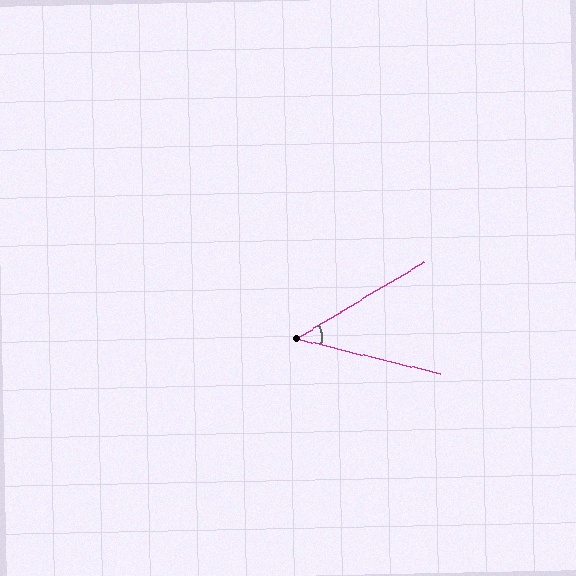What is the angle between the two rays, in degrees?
Approximately 45 degrees.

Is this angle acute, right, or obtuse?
It is acute.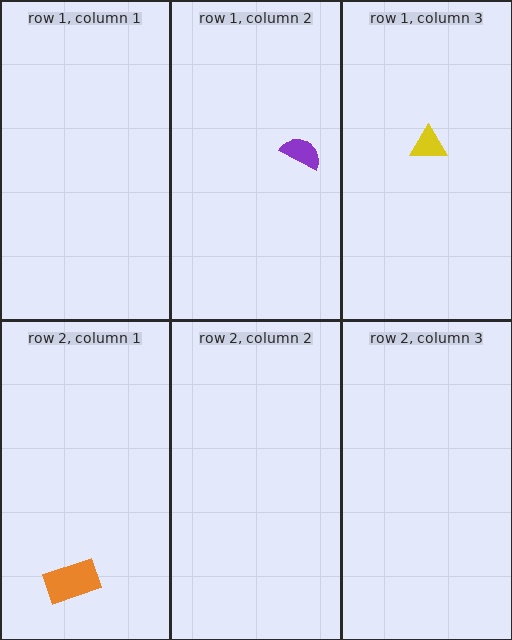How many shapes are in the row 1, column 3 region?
1.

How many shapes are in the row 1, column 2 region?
1.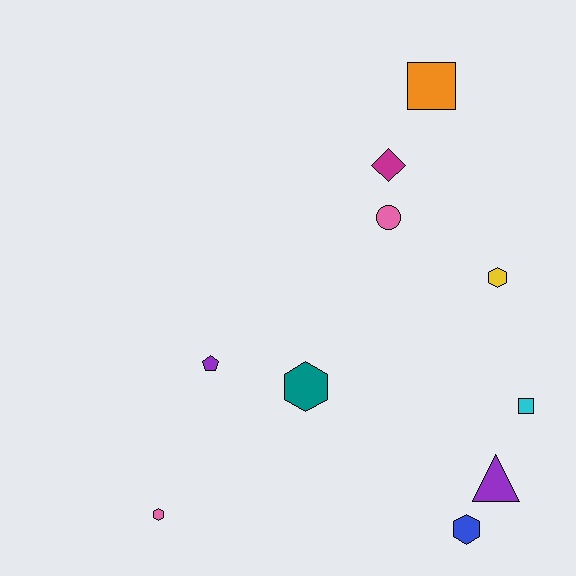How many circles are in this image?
There is 1 circle.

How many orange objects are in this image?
There is 1 orange object.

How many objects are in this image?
There are 10 objects.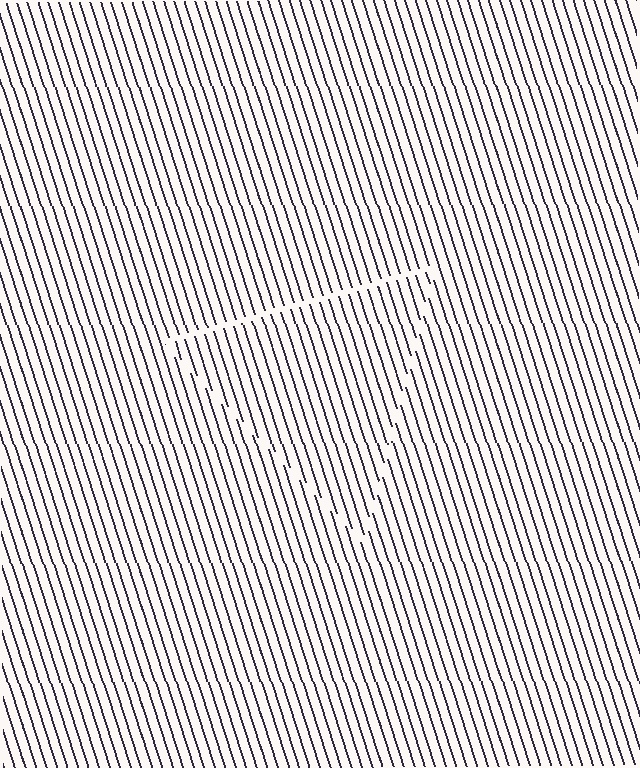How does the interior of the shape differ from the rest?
The interior of the shape contains the same grating, shifted by half a period — the contour is defined by the phase discontinuity where line-ends from the inner and outer gratings abut.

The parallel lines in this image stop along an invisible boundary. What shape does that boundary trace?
An illusory triangle. The interior of the shape contains the same grating, shifted by half a period — the contour is defined by the phase discontinuity where line-ends from the inner and outer gratings abut.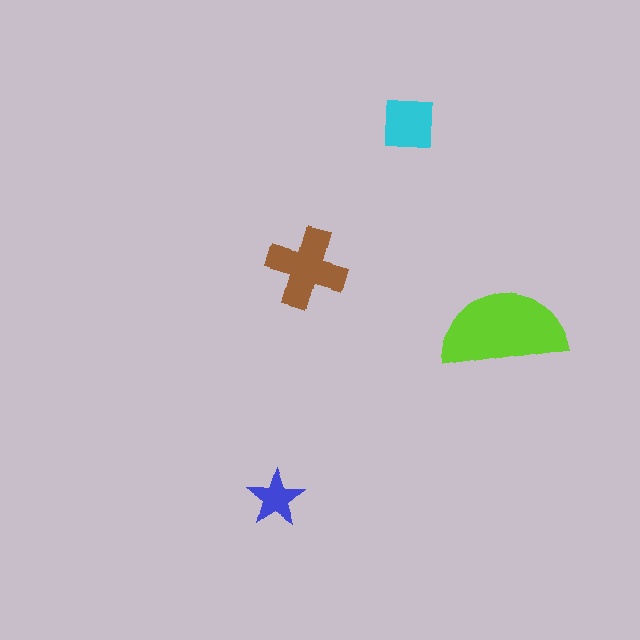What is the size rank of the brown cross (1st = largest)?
2nd.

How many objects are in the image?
There are 4 objects in the image.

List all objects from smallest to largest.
The blue star, the cyan square, the brown cross, the lime semicircle.